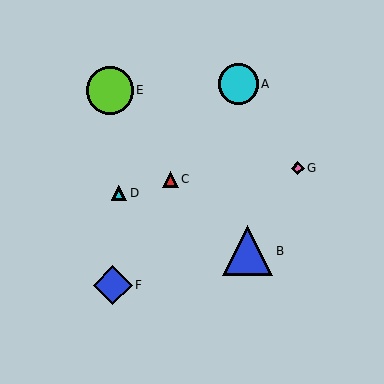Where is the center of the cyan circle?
The center of the cyan circle is at (238, 84).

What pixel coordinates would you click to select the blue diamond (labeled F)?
Click at (113, 285) to select the blue diamond F.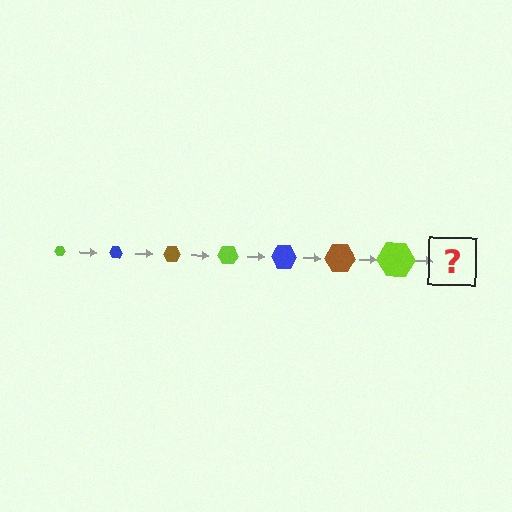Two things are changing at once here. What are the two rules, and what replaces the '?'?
The two rules are that the hexagon grows larger each step and the color cycles through lime, blue, and brown. The '?' should be a blue hexagon, larger than the previous one.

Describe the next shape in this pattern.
It should be a blue hexagon, larger than the previous one.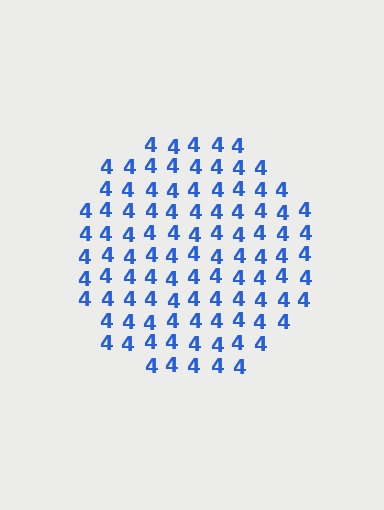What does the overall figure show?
The overall figure shows a circle.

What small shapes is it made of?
It is made of small digit 4's.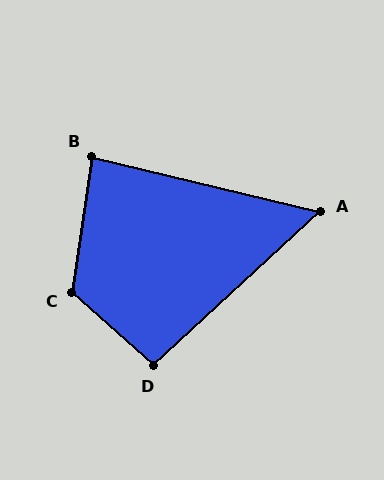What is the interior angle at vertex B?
Approximately 84 degrees (acute).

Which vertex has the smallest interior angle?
A, at approximately 56 degrees.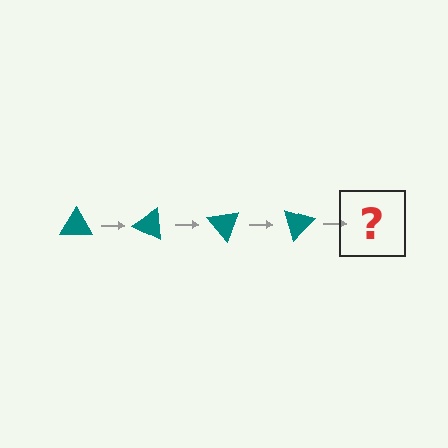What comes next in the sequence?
The next element should be a teal triangle rotated 100 degrees.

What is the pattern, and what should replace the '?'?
The pattern is that the triangle rotates 25 degrees each step. The '?' should be a teal triangle rotated 100 degrees.